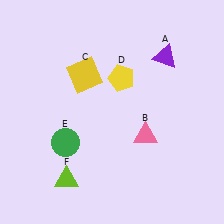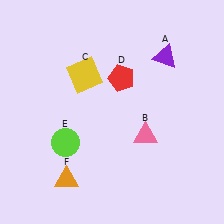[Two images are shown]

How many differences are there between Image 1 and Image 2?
There are 3 differences between the two images.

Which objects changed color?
D changed from yellow to red. E changed from green to lime. F changed from lime to orange.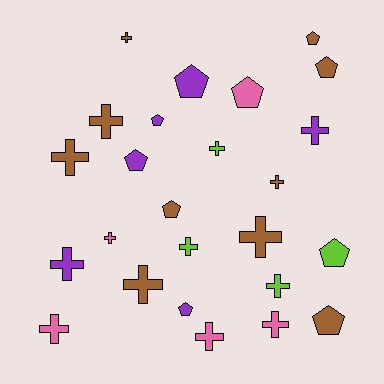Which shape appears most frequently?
Cross, with 15 objects.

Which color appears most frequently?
Brown, with 10 objects.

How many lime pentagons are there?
There is 1 lime pentagon.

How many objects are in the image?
There are 25 objects.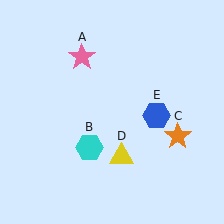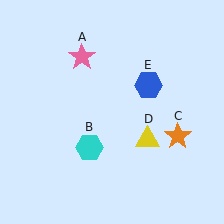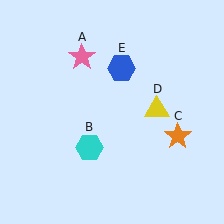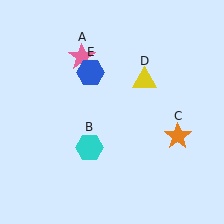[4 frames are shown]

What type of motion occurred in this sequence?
The yellow triangle (object D), blue hexagon (object E) rotated counterclockwise around the center of the scene.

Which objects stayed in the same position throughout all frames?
Pink star (object A) and cyan hexagon (object B) and orange star (object C) remained stationary.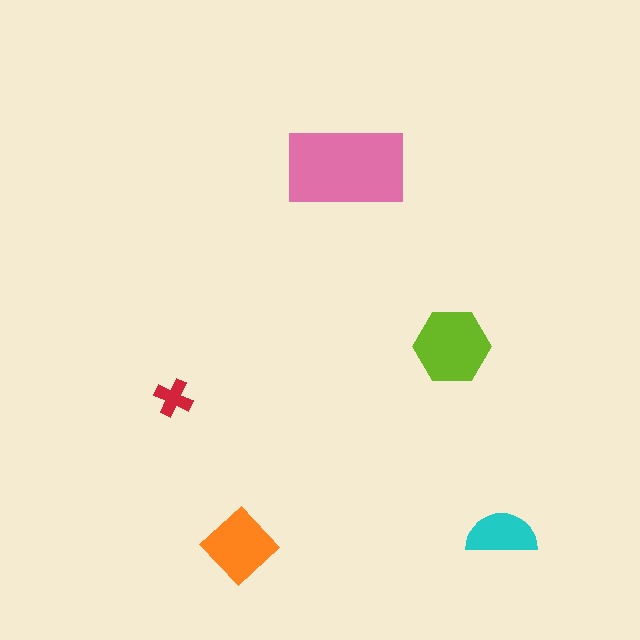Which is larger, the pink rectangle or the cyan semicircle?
The pink rectangle.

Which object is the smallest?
The red cross.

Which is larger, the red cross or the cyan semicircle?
The cyan semicircle.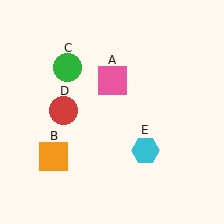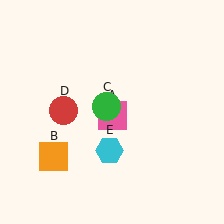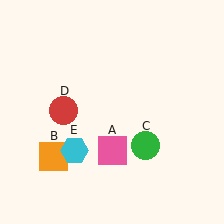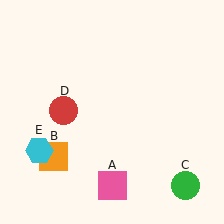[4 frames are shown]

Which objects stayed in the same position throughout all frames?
Orange square (object B) and red circle (object D) remained stationary.